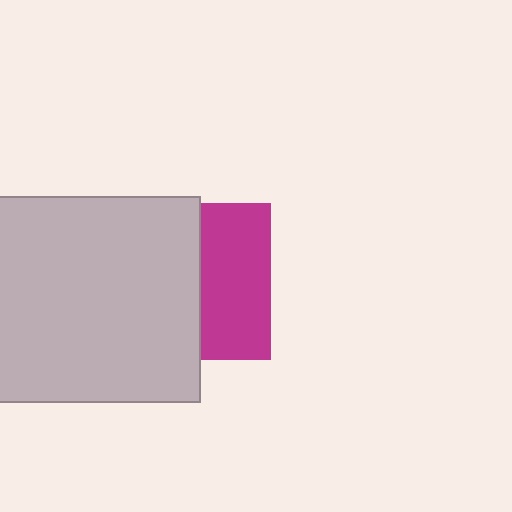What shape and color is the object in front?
The object in front is a light gray square.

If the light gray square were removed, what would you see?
You would see the complete magenta square.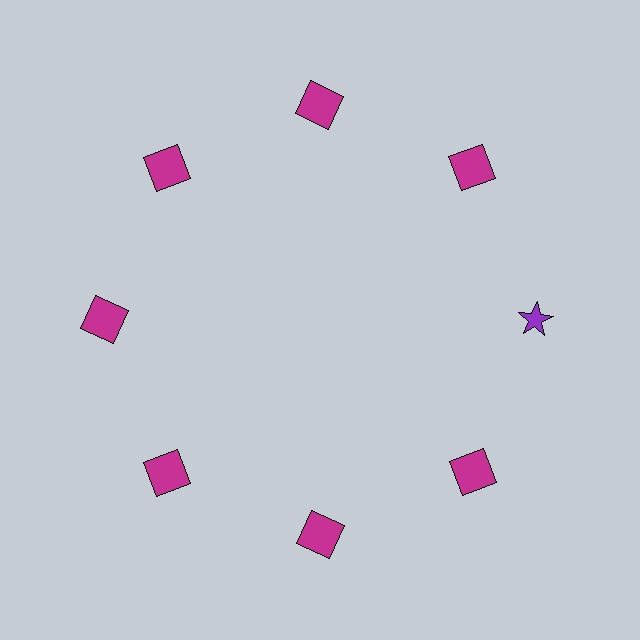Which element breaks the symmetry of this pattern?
The purple star at roughly the 3 o'clock position breaks the symmetry. All other shapes are magenta squares.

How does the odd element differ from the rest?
It differs in both color (purple instead of magenta) and shape (star instead of square).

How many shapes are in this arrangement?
There are 8 shapes arranged in a ring pattern.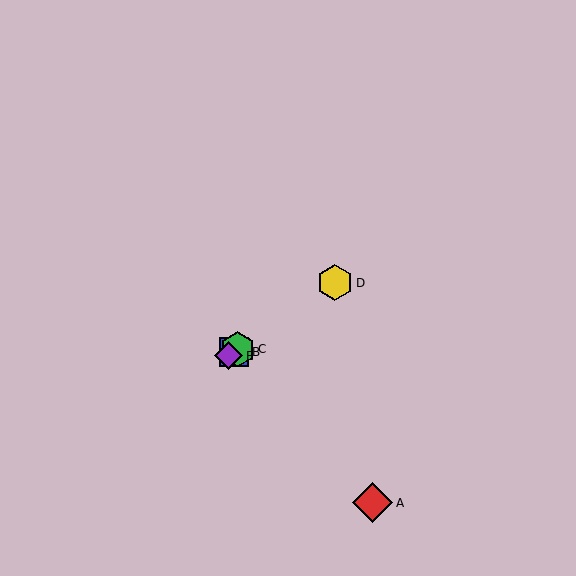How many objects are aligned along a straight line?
4 objects (B, C, D, E) are aligned along a straight line.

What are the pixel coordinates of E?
Object E is at (229, 356).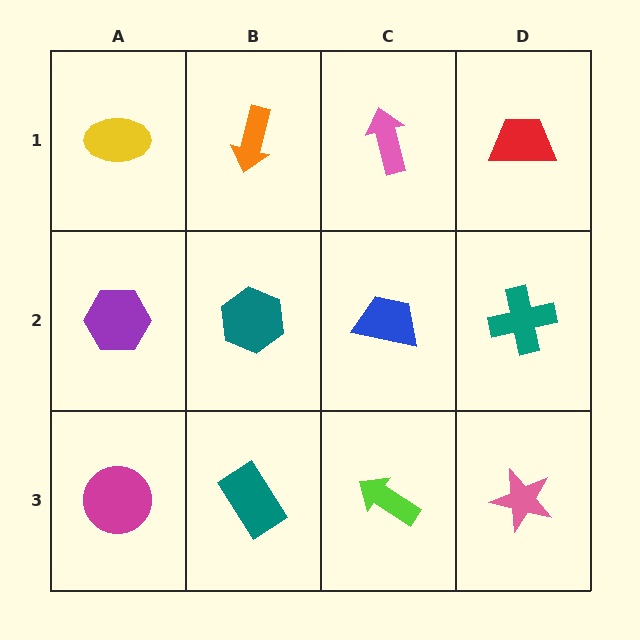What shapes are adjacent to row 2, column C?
A pink arrow (row 1, column C), a lime arrow (row 3, column C), a teal hexagon (row 2, column B), a teal cross (row 2, column D).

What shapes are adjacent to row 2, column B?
An orange arrow (row 1, column B), a teal rectangle (row 3, column B), a purple hexagon (row 2, column A), a blue trapezoid (row 2, column C).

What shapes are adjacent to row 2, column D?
A red trapezoid (row 1, column D), a pink star (row 3, column D), a blue trapezoid (row 2, column C).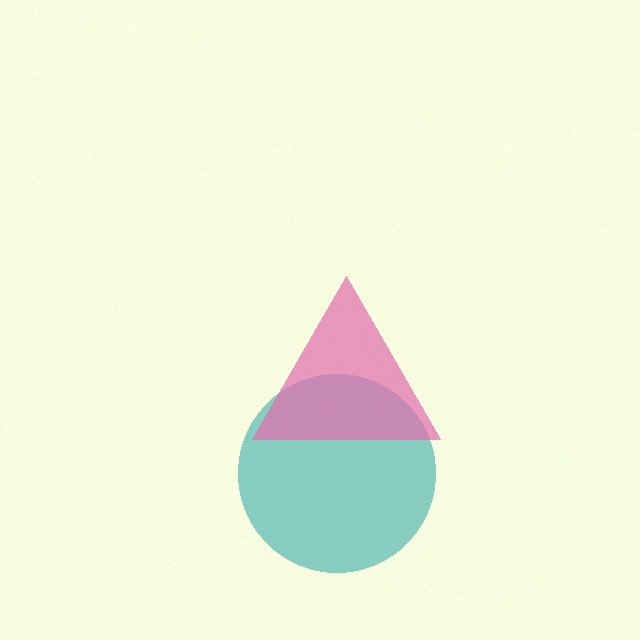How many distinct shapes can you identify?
There are 2 distinct shapes: a teal circle, a pink triangle.